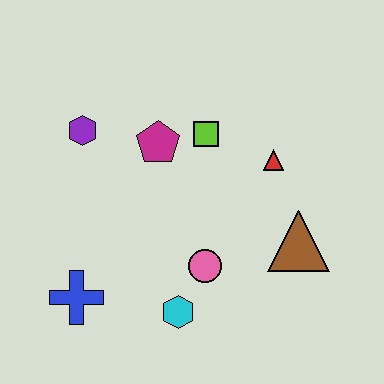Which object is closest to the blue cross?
The cyan hexagon is closest to the blue cross.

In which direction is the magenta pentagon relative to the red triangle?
The magenta pentagon is to the left of the red triangle.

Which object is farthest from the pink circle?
The purple hexagon is farthest from the pink circle.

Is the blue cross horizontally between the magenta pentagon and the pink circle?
No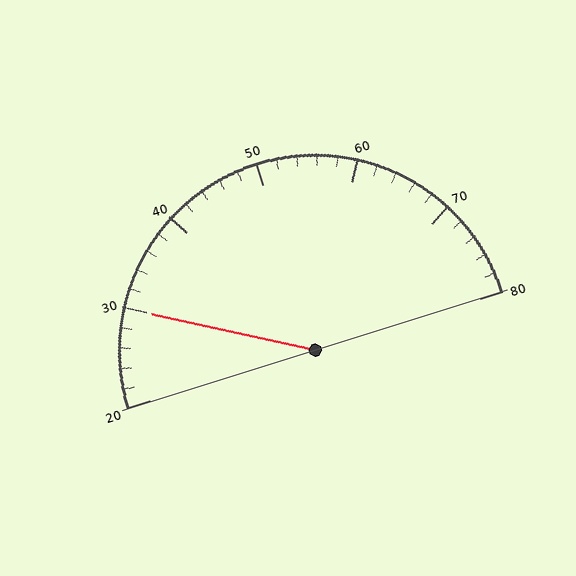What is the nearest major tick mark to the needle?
The nearest major tick mark is 30.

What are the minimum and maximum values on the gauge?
The gauge ranges from 20 to 80.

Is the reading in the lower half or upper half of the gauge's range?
The reading is in the lower half of the range (20 to 80).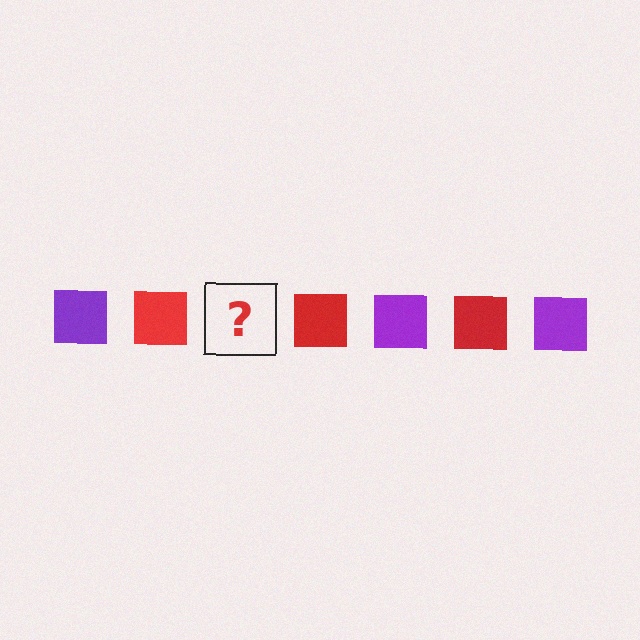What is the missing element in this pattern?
The missing element is a purple square.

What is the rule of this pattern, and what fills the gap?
The rule is that the pattern cycles through purple, red squares. The gap should be filled with a purple square.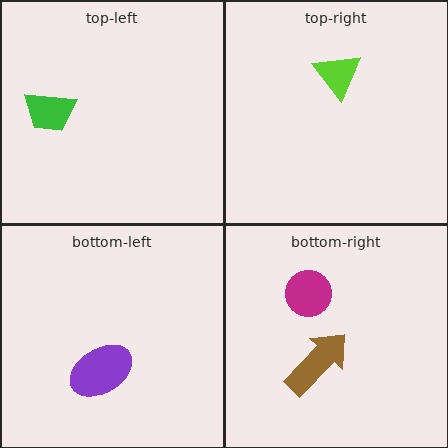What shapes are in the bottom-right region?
The magenta circle, the brown arrow.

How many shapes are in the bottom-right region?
2.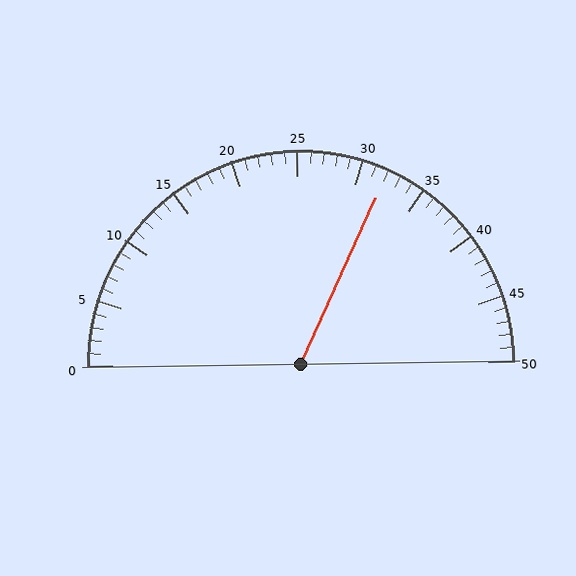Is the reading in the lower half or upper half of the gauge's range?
The reading is in the upper half of the range (0 to 50).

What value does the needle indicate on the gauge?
The needle indicates approximately 32.